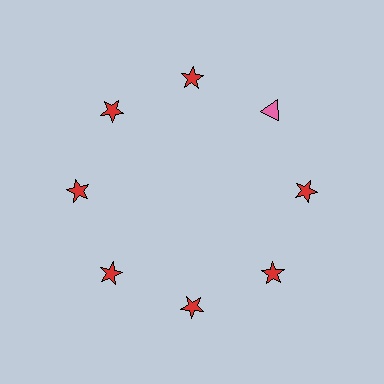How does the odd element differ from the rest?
It differs in both color (pink instead of red) and shape (triangle instead of star).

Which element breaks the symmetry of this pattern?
The pink triangle at roughly the 2 o'clock position breaks the symmetry. All other shapes are red stars.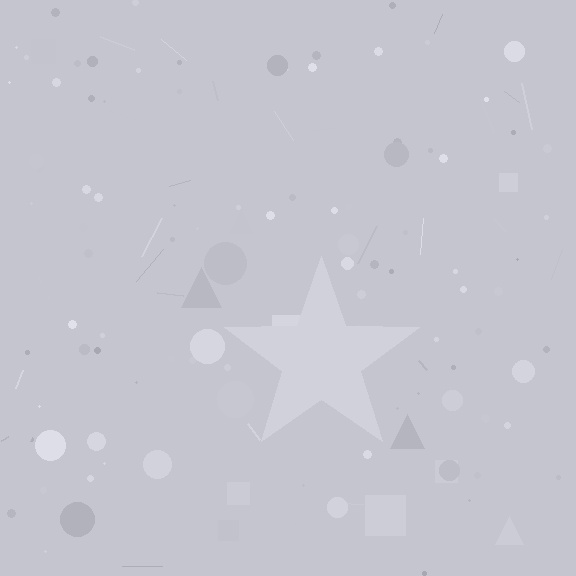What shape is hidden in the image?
A star is hidden in the image.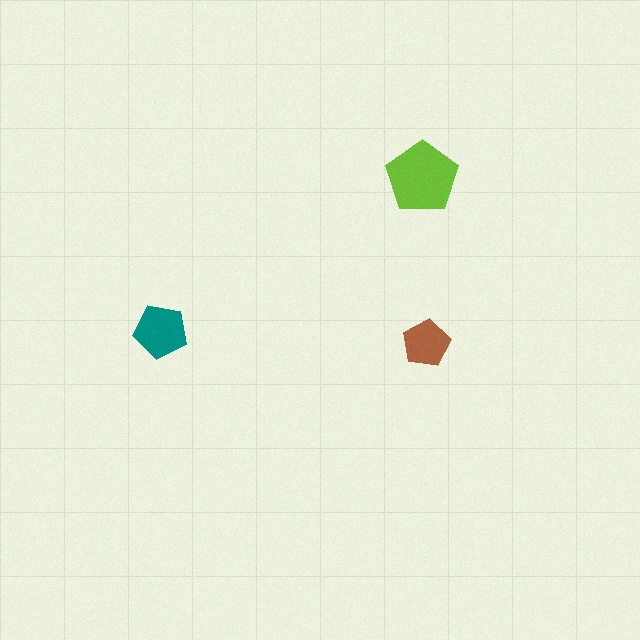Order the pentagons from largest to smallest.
the lime one, the teal one, the brown one.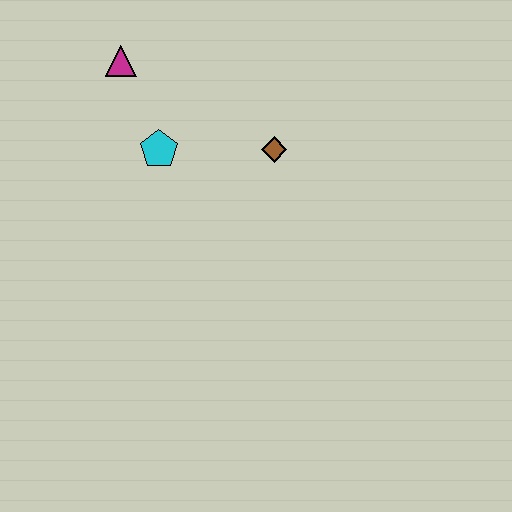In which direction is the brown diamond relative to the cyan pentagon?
The brown diamond is to the right of the cyan pentagon.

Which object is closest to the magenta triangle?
The cyan pentagon is closest to the magenta triangle.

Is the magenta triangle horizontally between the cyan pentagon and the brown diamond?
No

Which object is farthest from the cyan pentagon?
The brown diamond is farthest from the cyan pentagon.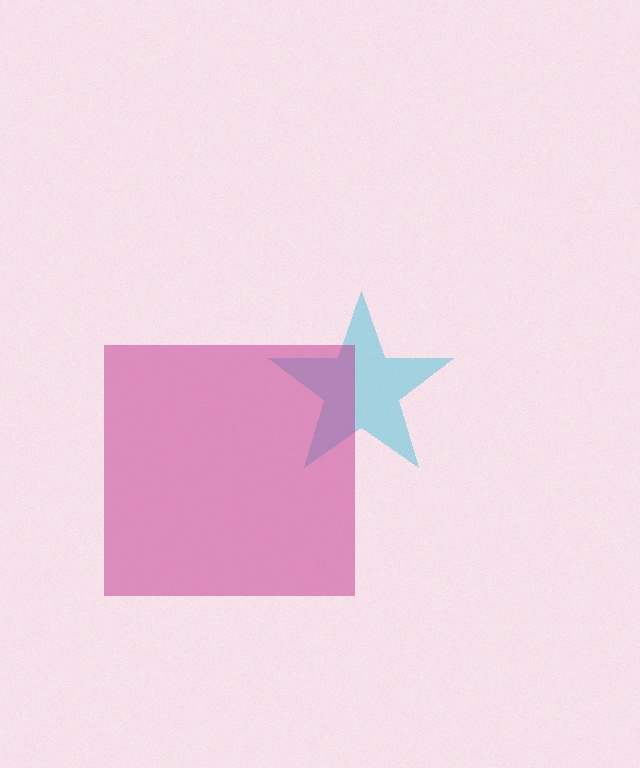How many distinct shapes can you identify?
There are 2 distinct shapes: a cyan star, a magenta square.